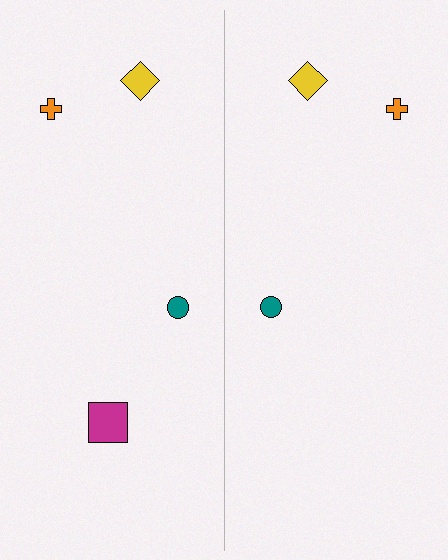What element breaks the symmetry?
A magenta square is missing from the right side.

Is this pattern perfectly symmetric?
No, the pattern is not perfectly symmetric. A magenta square is missing from the right side.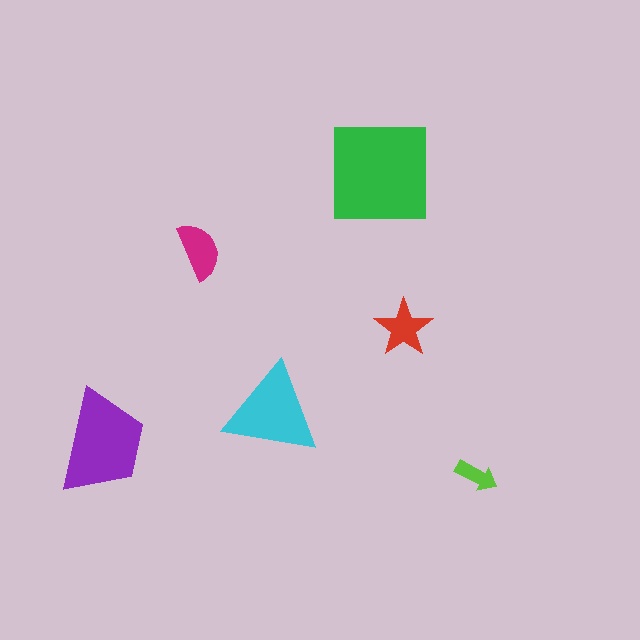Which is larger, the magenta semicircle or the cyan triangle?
The cyan triangle.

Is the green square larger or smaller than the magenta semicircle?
Larger.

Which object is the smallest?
The lime arrow.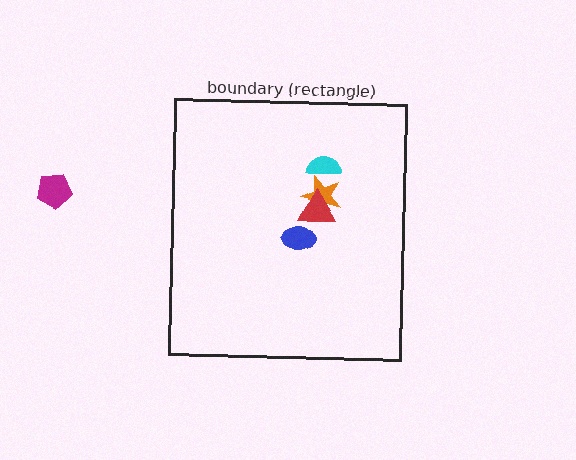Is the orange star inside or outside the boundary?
Inside.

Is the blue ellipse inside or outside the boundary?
Inside.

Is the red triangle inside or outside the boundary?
Inside.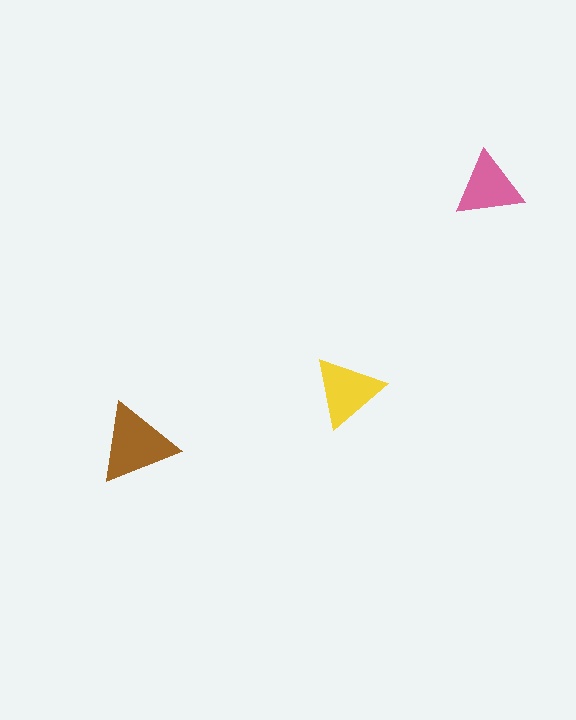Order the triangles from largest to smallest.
the brown one, the yellow one, the pink one.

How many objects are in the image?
There are 3 objects in the image.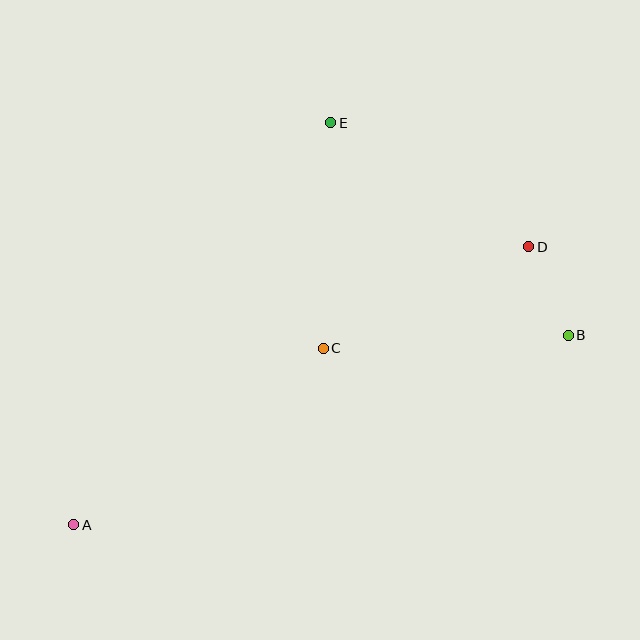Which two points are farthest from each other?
Points A and D are farthest from each other.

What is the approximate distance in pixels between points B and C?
The distance between B and C is approximately 245 pixels.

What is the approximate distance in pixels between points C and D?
The distance between C and D is approximately 229 pixels.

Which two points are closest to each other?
Points B and D are closest to each other.